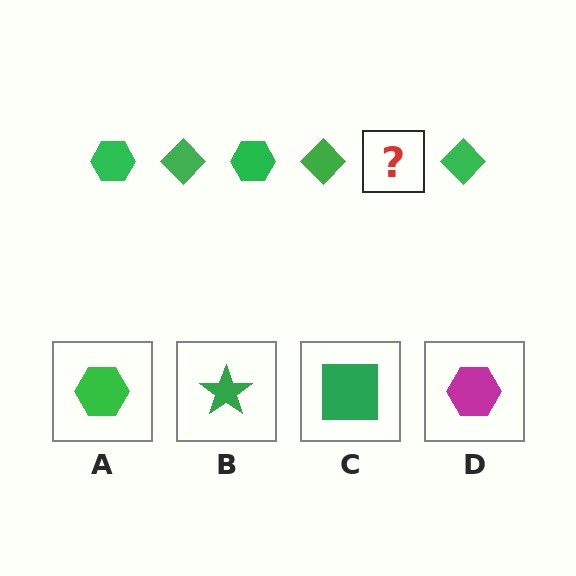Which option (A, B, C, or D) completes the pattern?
A.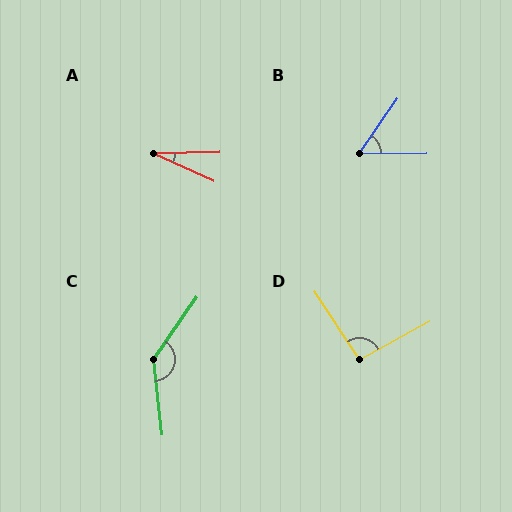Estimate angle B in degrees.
Approximately 54 degrees.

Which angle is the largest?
C, at approximately 139 degrees.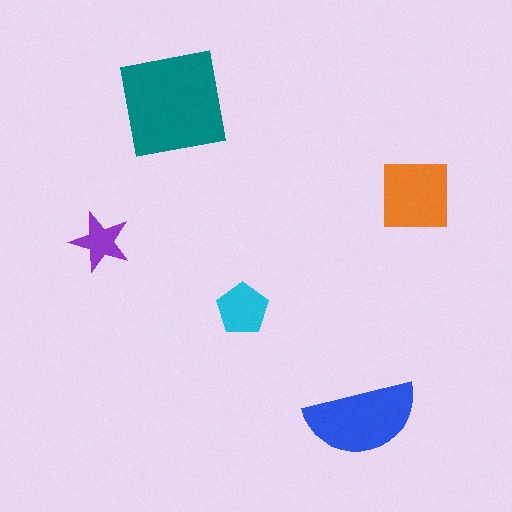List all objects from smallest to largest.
The purple star, the cyan pentagon, the orange square, the blue semicircle, the teal square.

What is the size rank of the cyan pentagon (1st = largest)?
4th.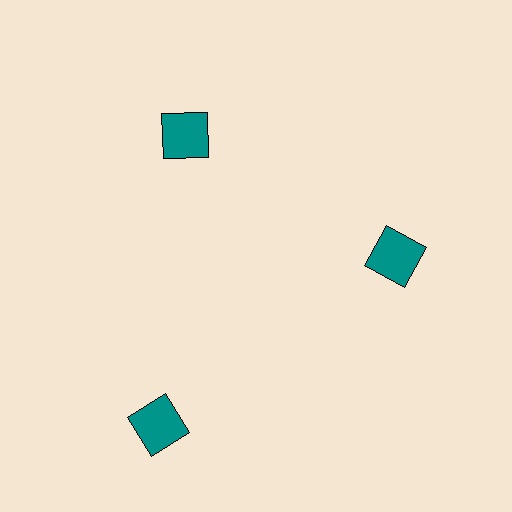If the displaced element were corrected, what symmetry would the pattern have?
It would have 3-fold rotational symmetry — the pattern would map onto itself every 120 degrees.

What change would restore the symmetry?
The symmetry would be restored by moving it inward, back onto the ring so that all 3 squares sit at equal angles and equal distance from the center.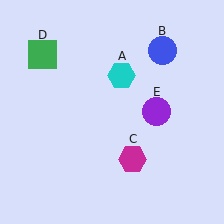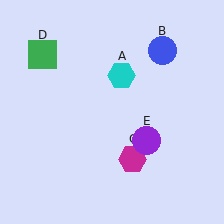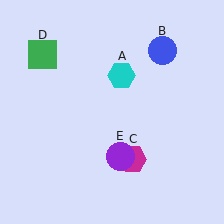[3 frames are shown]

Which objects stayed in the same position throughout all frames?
Cyan hexagon (object A) and blue circle (object B) and magenta hexagon (object C) and green square (object D) remained stationary.